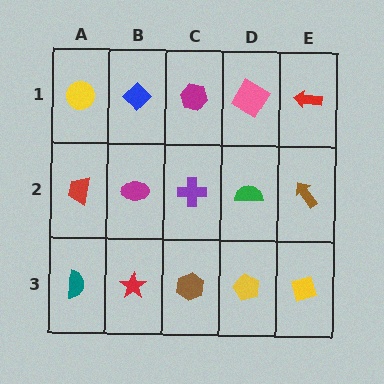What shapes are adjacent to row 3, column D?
A green semicircle (row 2, column D), a brown hexagon (row 3, column C), a yellow diamond (row 3, column E).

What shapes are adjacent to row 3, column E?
A brown arrow (row 2, column E), a yellow pentagon (row 3, column D).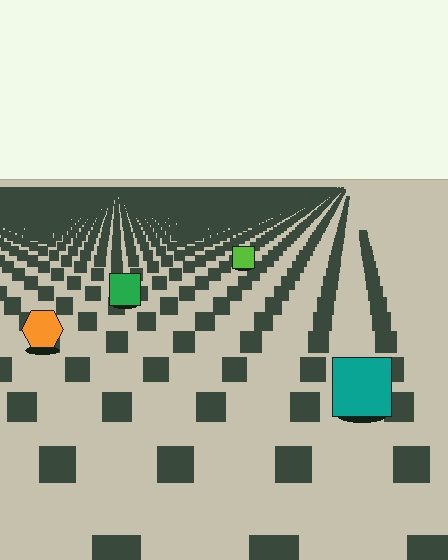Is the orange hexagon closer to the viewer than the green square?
Yes. The orange hexagon is closer — you can tell from the texture gradient: the ground texture is coarser near it.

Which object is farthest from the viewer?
The lime square is farthest from the viewer. It appears smaller and the ground texture around it is denser.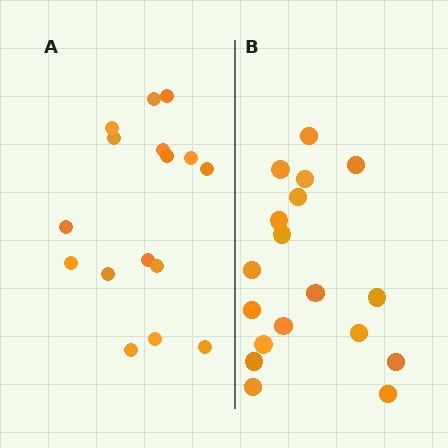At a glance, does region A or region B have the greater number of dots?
Region B (the right region) has more dots.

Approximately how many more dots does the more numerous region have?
Region B has just a few more — roughly 2 or 3 more dots than region A.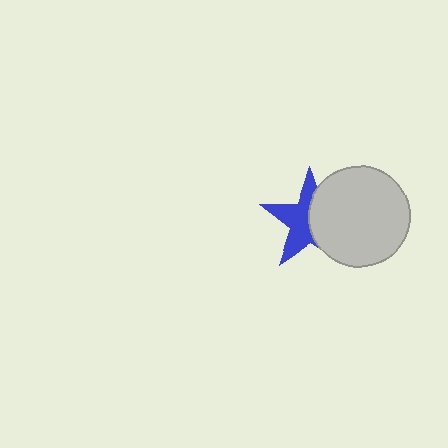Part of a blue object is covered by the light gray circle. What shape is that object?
It is a star.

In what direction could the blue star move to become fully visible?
The blue star could move left. That would shift it out from behind the light gray circle entirely.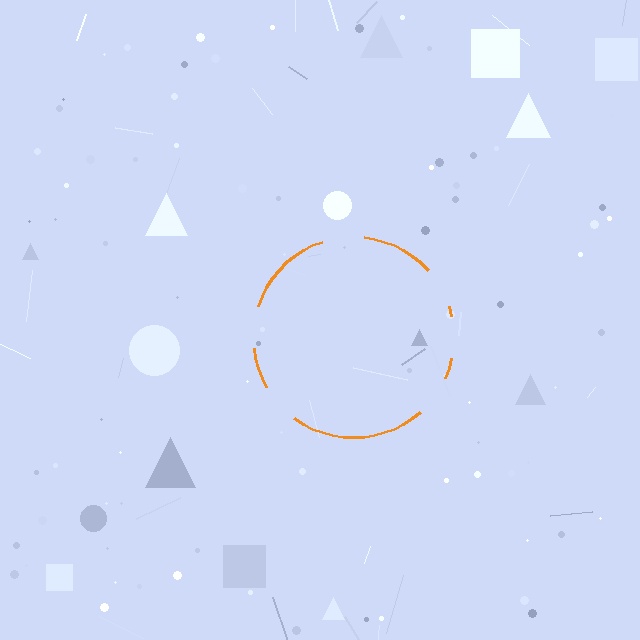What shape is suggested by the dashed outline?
The dashed outline suggests a circle.